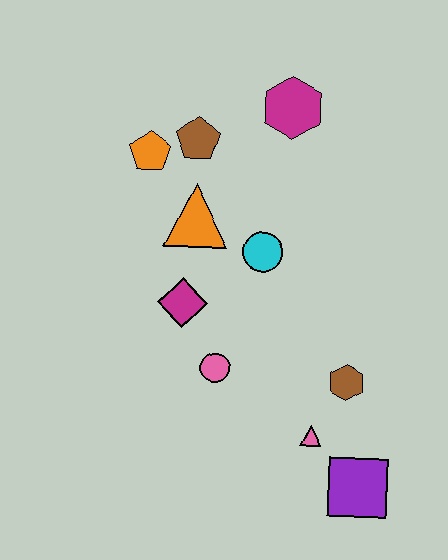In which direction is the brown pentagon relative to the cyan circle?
The brown pentagon is above the cyan circle.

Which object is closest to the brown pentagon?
The orange pentagon is closest to the brown pentagon.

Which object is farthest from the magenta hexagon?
The purple square is farthest from the magenta hexagon.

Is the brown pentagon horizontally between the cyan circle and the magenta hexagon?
No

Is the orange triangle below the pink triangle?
No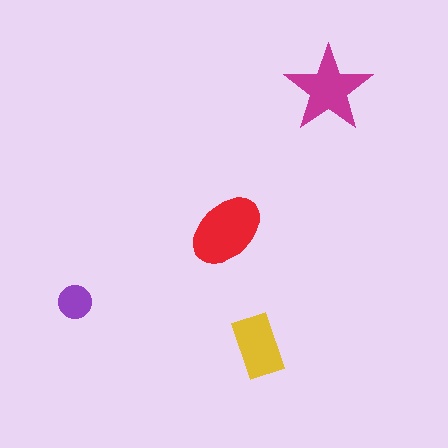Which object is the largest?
The red ellipse.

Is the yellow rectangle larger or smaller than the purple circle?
Larger.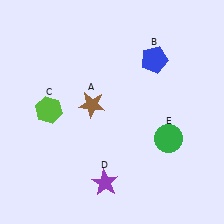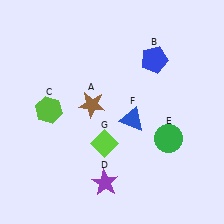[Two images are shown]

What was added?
A blue triangle (F), a lime diamond (G) were added in Image 2.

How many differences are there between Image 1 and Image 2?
There are 2 differences between the two images.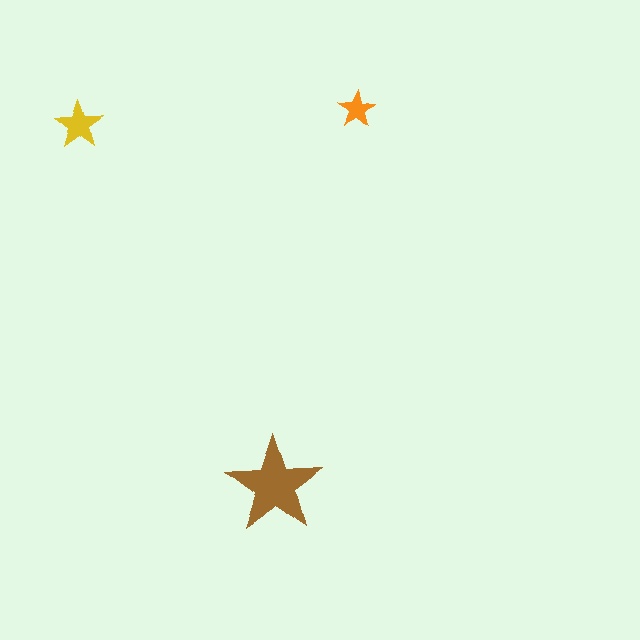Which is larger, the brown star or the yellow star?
The brown one.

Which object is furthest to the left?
The yellow star is leftmost.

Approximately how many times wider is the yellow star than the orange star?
About 1.5 times wider.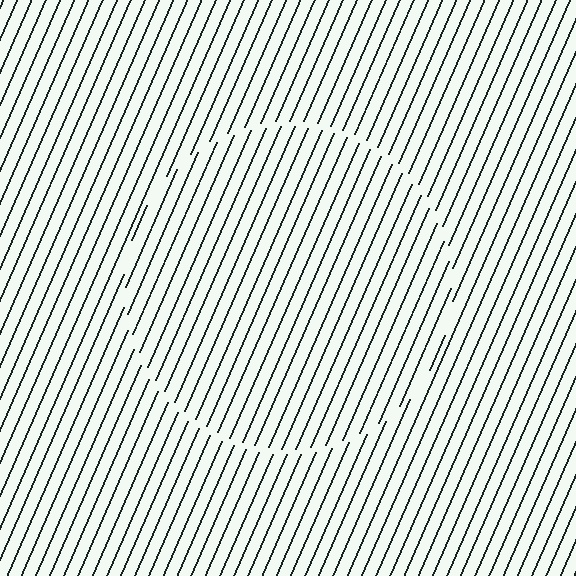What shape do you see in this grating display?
An illusory circle. The interior of the shape contains the same grating, shifted by half a period — the contour is defined by the phase discontinuity where line-ends from the inner and outer gratings abut.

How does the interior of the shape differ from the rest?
The interior of the shape contains the same grating, shifted by half a period — the contour is defined by the phase discontinuity where line-ends from the inner and outer gratings abut.